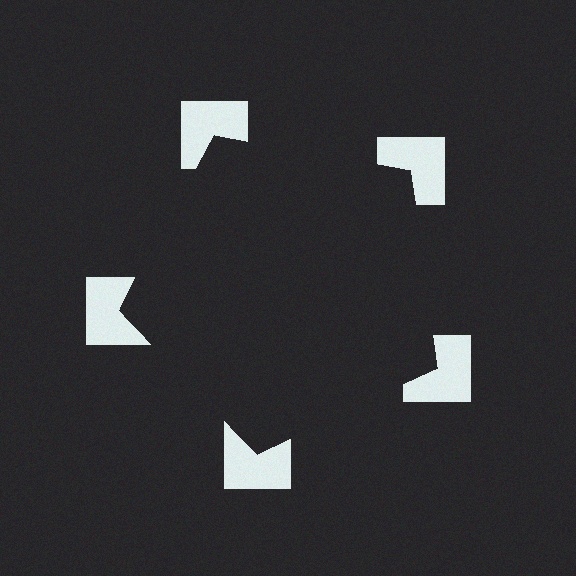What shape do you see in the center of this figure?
An illusory pentagon — its edges are inferred from the aligned wedge cuts in the notched squares, not physically drawn.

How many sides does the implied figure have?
5 sides.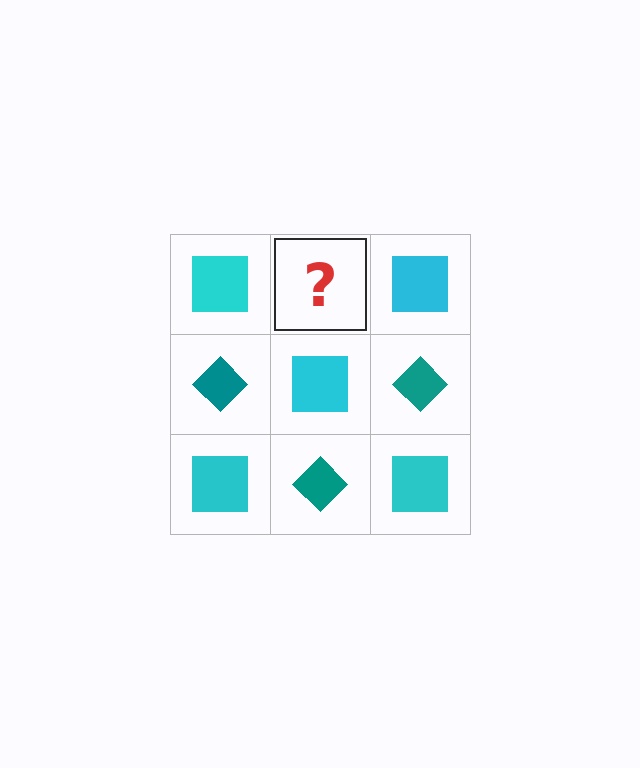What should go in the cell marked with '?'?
The missing cell should contain a teal diamond.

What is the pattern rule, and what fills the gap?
The rule is that it alternates cyan square and teal diamond in a checkerboard pattern. The gap should be filled with a teal diamond.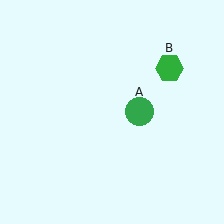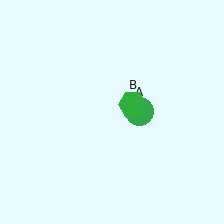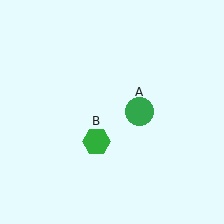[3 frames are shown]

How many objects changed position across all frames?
1 object changed position: green hexagon (object B).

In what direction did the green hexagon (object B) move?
The green hexagon (object B) moved down and to the left.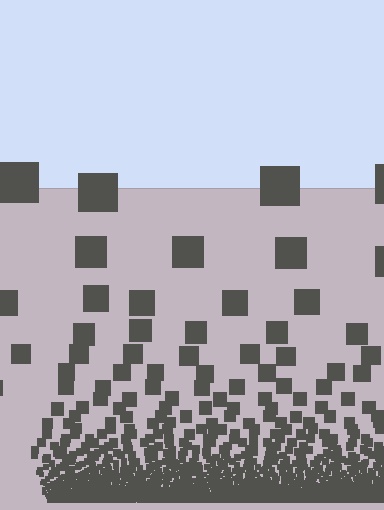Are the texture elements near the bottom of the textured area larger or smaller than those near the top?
Smaller. The gradient is inverted — elements near the bottom are smaller and denser.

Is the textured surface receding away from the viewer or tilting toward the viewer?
The surface appears to tilt toward the viewer. Texture elements get larger and sparser toward the top.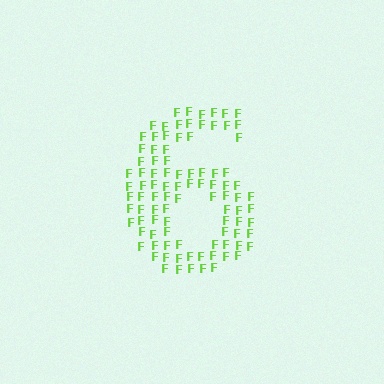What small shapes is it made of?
It is made of small letter F's.